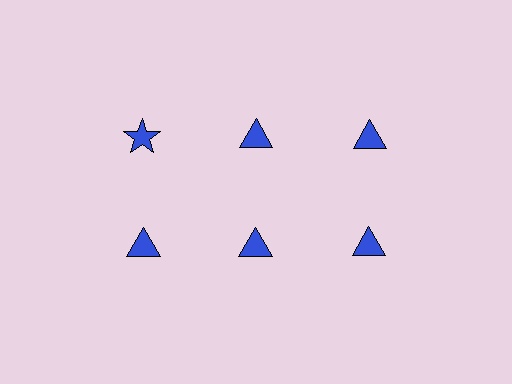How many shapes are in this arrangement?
There are 6 shapes arranged in a grid pattern.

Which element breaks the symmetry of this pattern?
The blue star in the top row, leftmost column breaks the symmetry. All other shapes are blue triangles.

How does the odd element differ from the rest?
It has a different shape: star instead of triangle.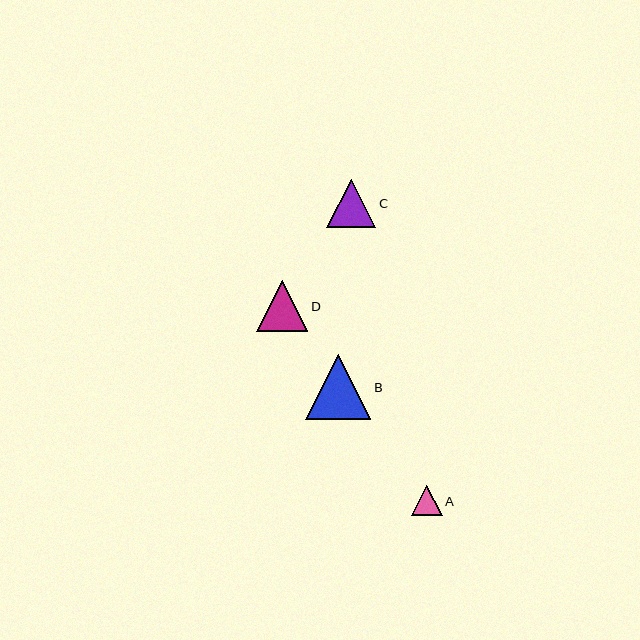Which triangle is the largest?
Triangle B is the largest with a size of approximately 65 pixels.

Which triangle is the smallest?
Triangle A is the smallest with a size of approximately 30 pixels.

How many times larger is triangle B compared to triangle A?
Triangle B is approximately 2.2 times the size of triangle A.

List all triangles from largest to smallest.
From largest to smallest: B, D, C, A.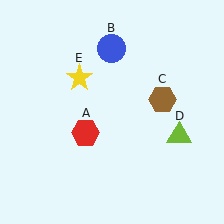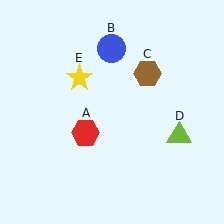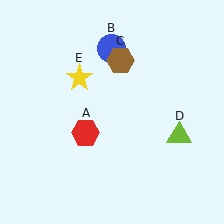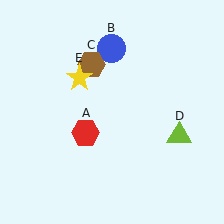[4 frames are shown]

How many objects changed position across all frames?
1 object changed position: brown hexagon (object C).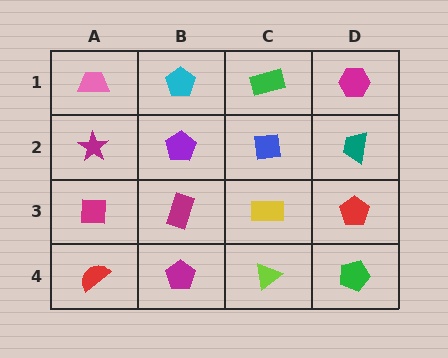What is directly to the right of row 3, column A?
A magenta rectangle.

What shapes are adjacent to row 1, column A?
A magenta star (row 2, column A), a cyan pentagon (row 1, column B).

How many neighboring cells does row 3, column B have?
4.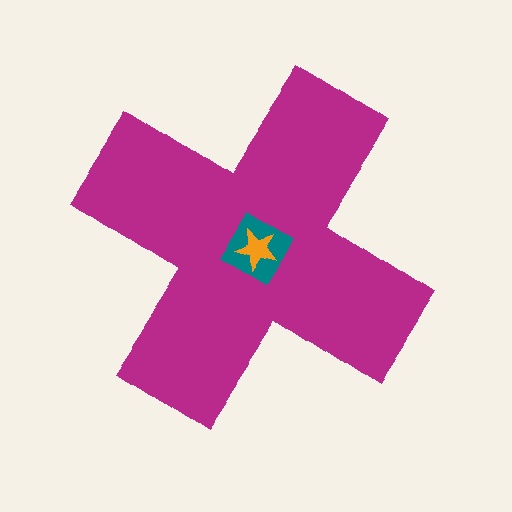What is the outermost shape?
The magenta cross.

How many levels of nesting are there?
3.